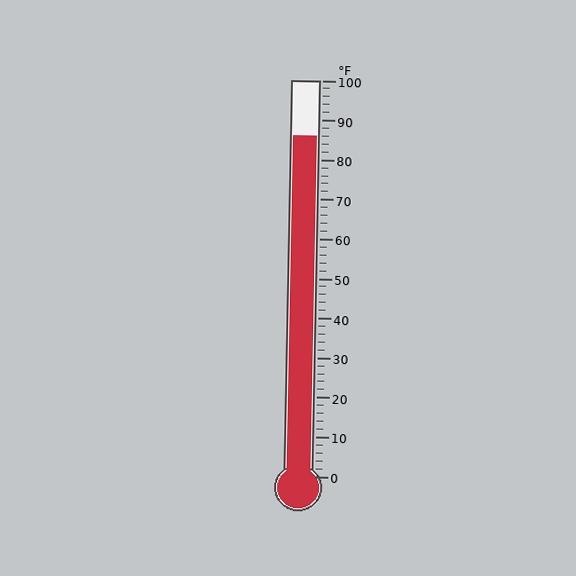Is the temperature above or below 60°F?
The temperature is above 60°F.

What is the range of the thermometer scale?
The thermometer scale ranges from 0°F to 100°F.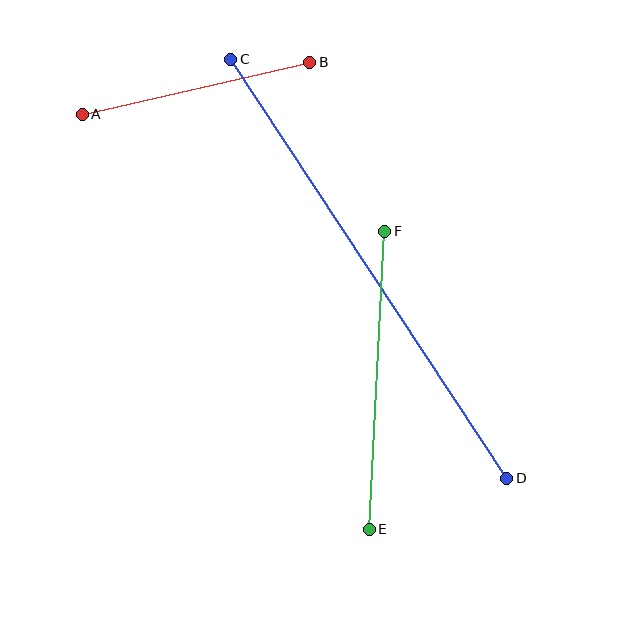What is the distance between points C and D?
The distance is approximately 501 pixels.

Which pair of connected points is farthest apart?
Points C and D are farthest apart.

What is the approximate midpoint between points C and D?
The midpoint is at approximately (369, 269) pixels.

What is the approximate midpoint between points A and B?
The midpoint is at approximately (196, 88) pixels.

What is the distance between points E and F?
The distance is approximately 298 pixels.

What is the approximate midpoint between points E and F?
The midpoint is at approximately (377, 380) pixels.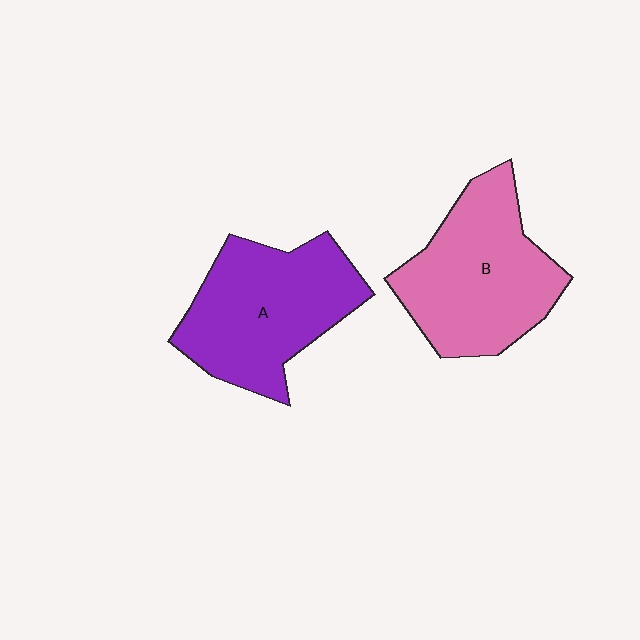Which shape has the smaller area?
Shape A (purple).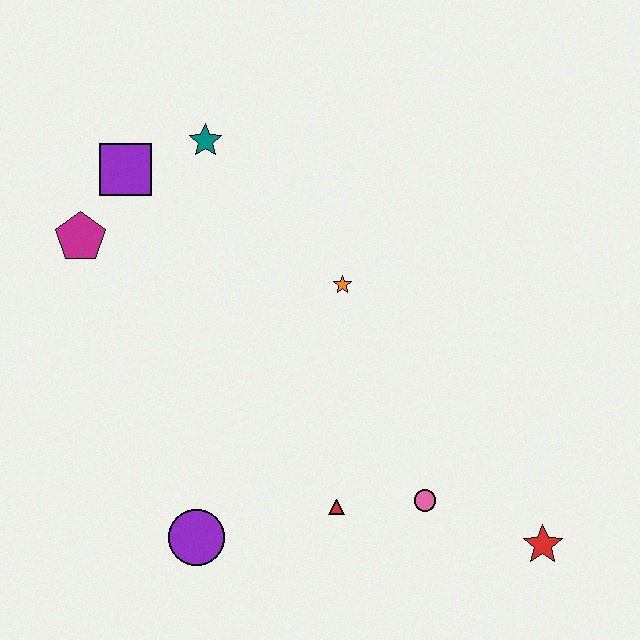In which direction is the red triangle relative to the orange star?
The red triangle is below the orange star.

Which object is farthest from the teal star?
The red star is farthest from the teal star.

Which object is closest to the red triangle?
The pink circle is closest to the red triangle.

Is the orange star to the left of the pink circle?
Yes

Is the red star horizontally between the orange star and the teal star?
No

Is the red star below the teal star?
Yes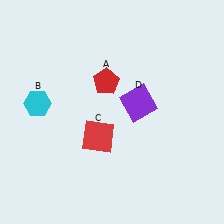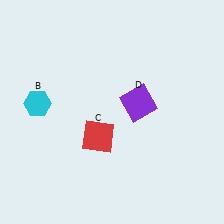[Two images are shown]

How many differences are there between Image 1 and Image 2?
There is 1 difference between the two images.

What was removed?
The red pentagon (A) was removed in Image 2.